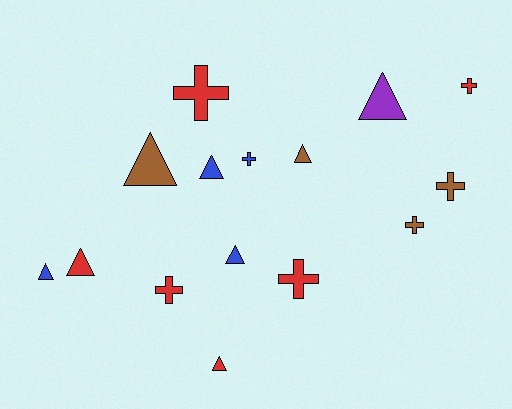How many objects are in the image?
There are 15 objects.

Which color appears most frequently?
Red, with 6 objects.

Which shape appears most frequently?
Triangle, with 8 objects.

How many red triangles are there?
There are 2 red triangles.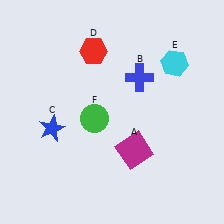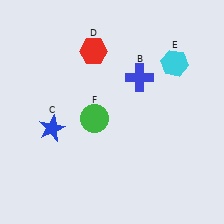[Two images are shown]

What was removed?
The magenta square (A) was removed in Image 2.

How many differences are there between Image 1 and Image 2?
There is 1 difference between the two images.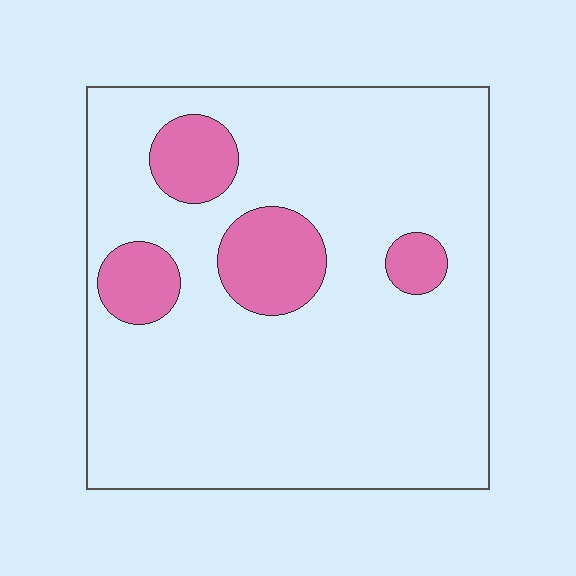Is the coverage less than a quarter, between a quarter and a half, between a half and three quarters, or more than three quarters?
Less than a quarter.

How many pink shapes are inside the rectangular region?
4.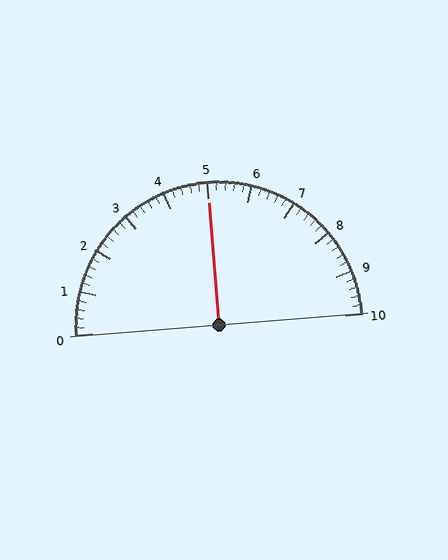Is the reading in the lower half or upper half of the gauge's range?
The reading is in the upper half of the range (0 to 10).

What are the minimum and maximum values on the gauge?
The gauge ranges from 0 to 10.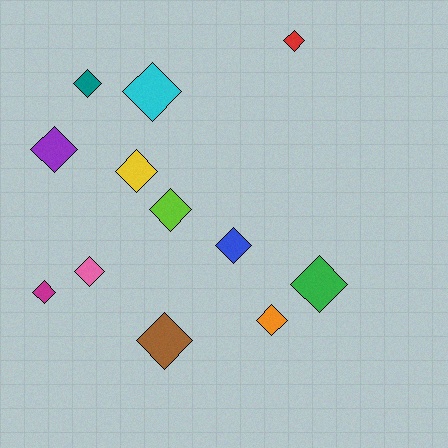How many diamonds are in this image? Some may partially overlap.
There are 12 diamonds.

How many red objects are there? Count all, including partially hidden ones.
There is 1 red object.